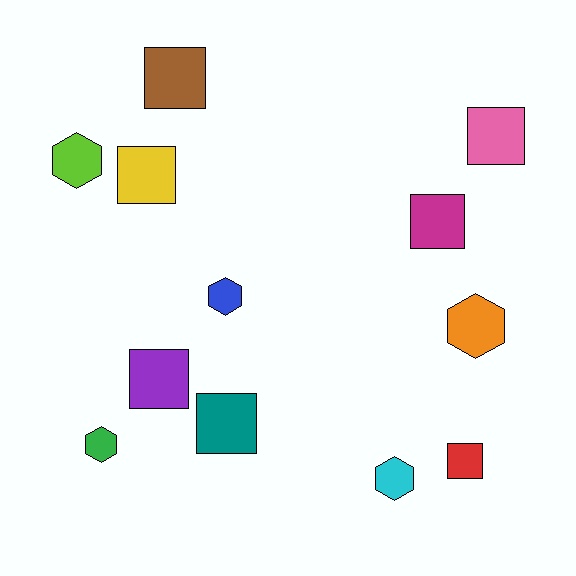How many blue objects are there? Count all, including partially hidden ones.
There is 1 blue object.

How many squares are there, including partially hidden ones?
There are 7 squares.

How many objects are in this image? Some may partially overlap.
There are 12 objects.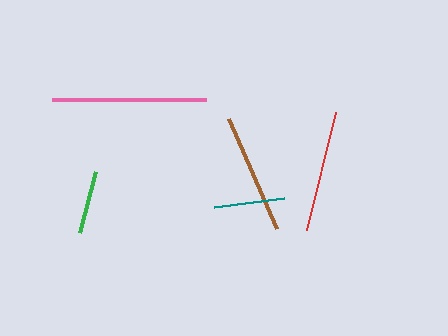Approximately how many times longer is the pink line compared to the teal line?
The pink line is approximately 2.2 times the length of the teal line.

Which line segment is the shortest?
The green line is the shortest at approximately 63 pixels.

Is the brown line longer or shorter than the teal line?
The brown line is longer than the teal line.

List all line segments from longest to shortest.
From longest to shortest: pink, red, brown, teal, green.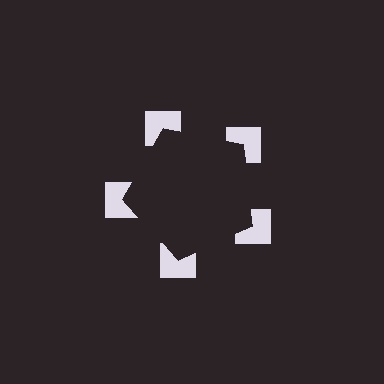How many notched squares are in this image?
There are 5 — one at each vertex of the illusory pentagon.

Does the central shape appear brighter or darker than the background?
It typically appears slightly darker than the background, even though no actual brightness change is drawn.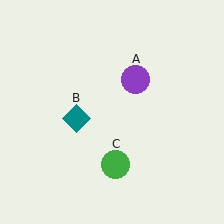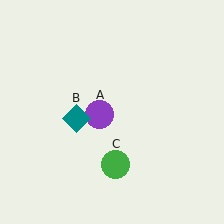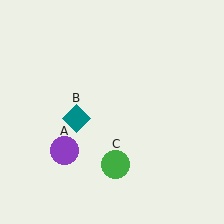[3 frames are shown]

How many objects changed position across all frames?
1 object changed position: purple circle (object A).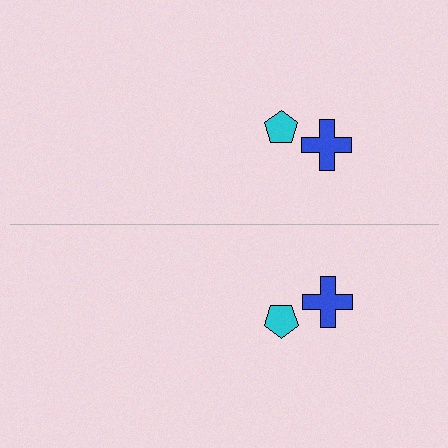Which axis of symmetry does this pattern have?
The pattern has a horizontal axis of symmetry running through the center of the image.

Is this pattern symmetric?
Yes, this pattern has bilateral (reflection) symmetry.